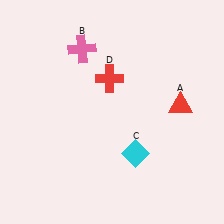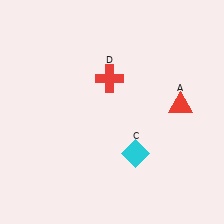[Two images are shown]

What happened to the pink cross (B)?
The pink cross (B) was removed in Image 2. It was in the top-left area of Image 1.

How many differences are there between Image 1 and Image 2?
There is 1 difference between the two images.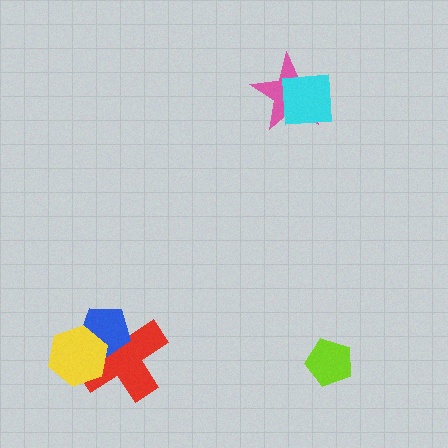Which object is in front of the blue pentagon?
The yellow hexagon is in front of the blue pentagon.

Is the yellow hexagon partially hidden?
No, no other shape covers it.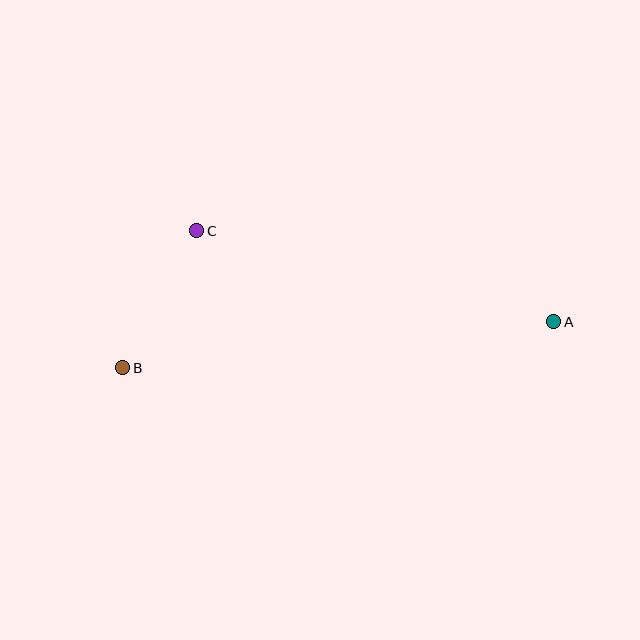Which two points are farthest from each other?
Points A and B are farthest from each other.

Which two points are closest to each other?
Points B and C are closest to each other.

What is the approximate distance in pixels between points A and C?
The distance between A and C is approximately 369 pixels.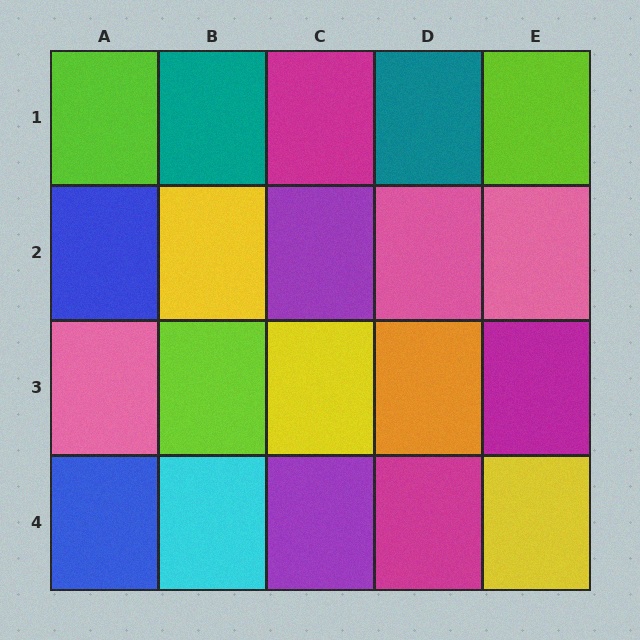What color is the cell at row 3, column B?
Lime.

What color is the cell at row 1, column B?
Teal.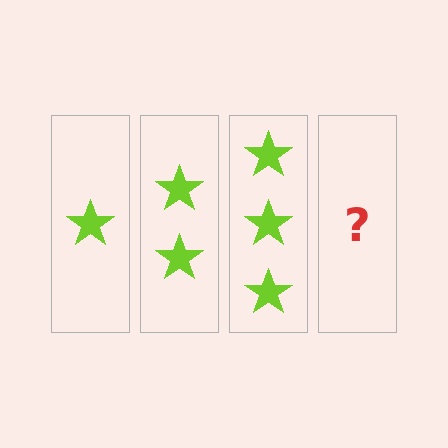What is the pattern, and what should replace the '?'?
The pattern is that each step adds one more star. The '?' should be 4 stars.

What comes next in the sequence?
The next element should be 4 stars.